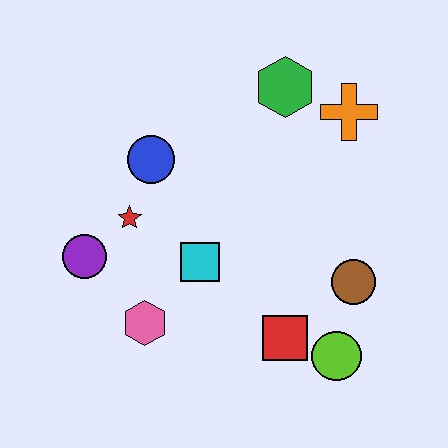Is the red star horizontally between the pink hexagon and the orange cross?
No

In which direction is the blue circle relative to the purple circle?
The blue circle is above the purple circle.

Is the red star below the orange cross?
Yes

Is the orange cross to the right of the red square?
Yes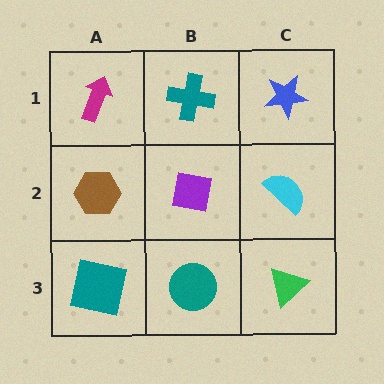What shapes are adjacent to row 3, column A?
A brown hexagon (row 2, column A), a teal circle (row 3, column B).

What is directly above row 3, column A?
A brown hexagon.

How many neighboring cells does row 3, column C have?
2.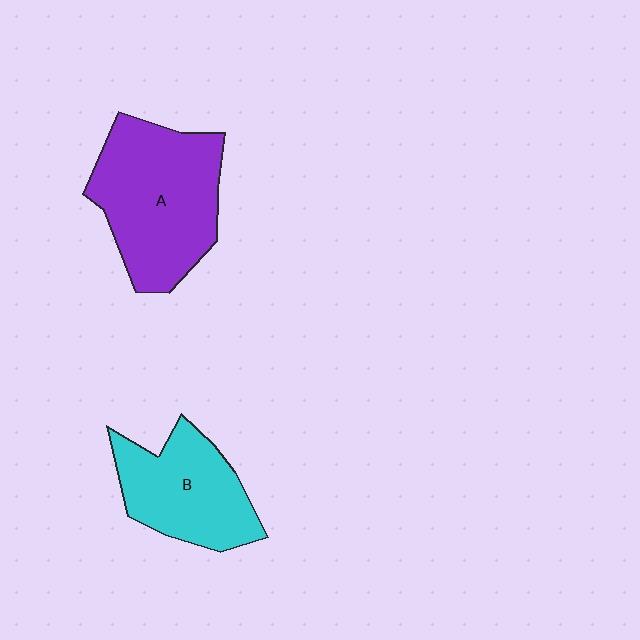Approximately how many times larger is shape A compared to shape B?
Approximately 1.4 times.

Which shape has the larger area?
Shape A (purple).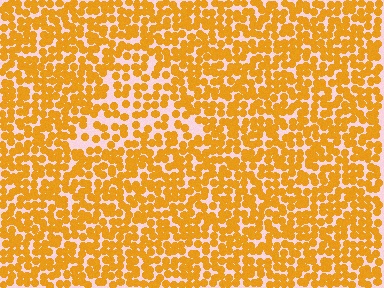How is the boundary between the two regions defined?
The boundary is defined by a change in element density (approximately 1.7x ratio). All elements are the same color, size, and shape.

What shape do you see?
I see a triangle.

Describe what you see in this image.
The image contains small orange elements arranged at two different densities. A triangle-shaped region is visible where the elements are less densely packed than the surrounding area.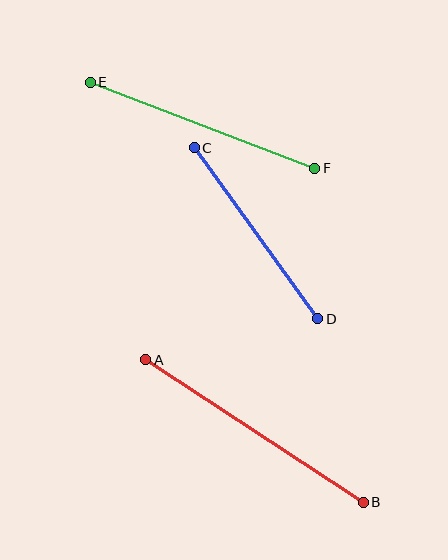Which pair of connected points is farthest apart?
Points A and B are farthest apart.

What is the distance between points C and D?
The distance is approximately 211 pixels.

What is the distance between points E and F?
The distance is approximately 240 pixels.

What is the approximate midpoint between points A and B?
The midpoint is at approximately (254, 431) pixels.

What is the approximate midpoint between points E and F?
The midpoint is at approximately (203, 125) pixels.